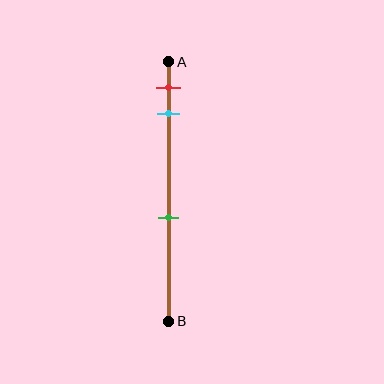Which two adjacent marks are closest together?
The red and cyan marks are the closest adjacent pair.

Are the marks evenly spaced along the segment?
No, the marks are not evenly spaced.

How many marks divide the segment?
There are 3 marks dividing the segment.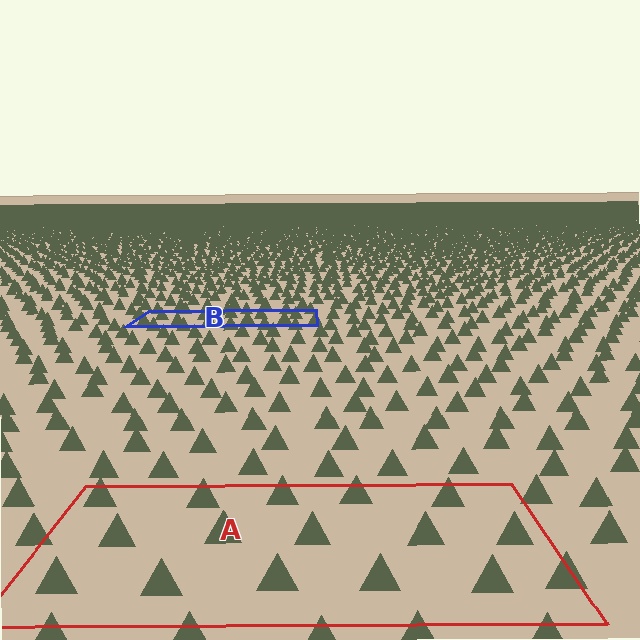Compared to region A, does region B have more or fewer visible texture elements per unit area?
Region B has more texture elements per unit area — they are packed more densely because it is farther away.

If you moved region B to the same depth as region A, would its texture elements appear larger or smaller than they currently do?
They would appear larger. At a closer depth, the same texture elements are projected at a bigger on-screen size.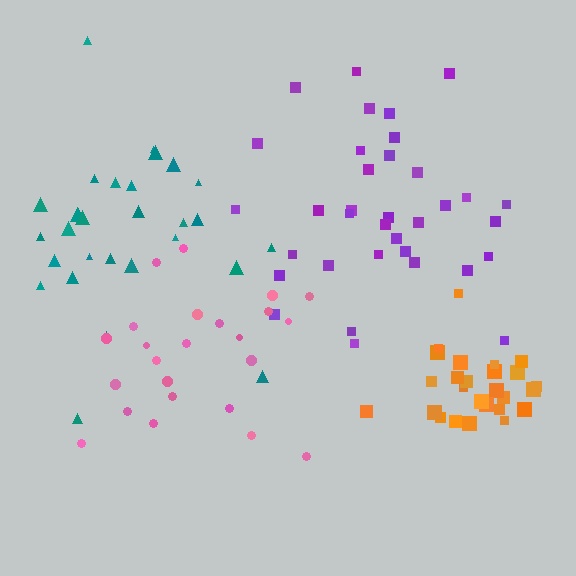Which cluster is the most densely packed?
Orange.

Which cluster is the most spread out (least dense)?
Pink.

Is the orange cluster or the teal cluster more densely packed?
Orange.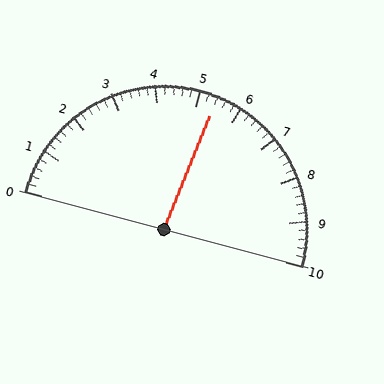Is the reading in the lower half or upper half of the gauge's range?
The reading is in the upper half of the range (0 to 10).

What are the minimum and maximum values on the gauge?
The gauge ranges from 0 to 10.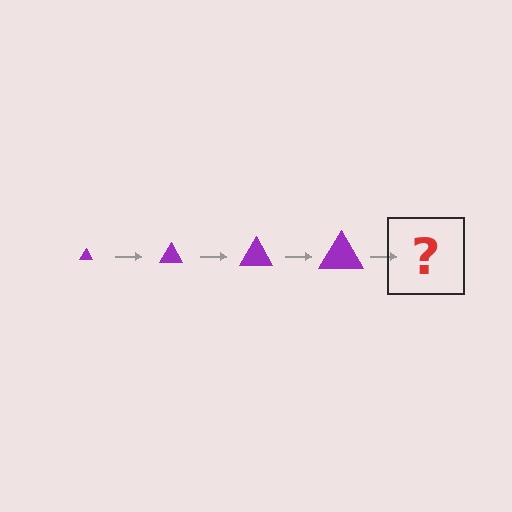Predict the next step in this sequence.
The next step is a purple triangle, larger than the previous one.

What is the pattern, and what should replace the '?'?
The pattern is that the triangle gets progressively larger each step. The '?' should be a purple triangle, larger than the previous one.